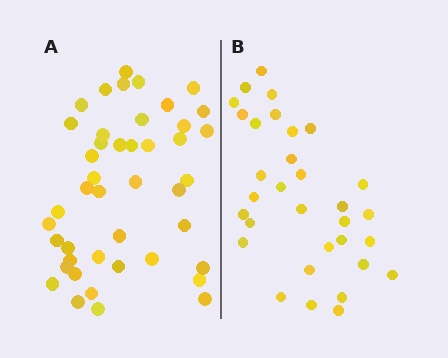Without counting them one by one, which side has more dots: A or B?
Region A (the left region) has more dots.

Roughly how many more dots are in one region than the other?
Region A has roughly 12 or so more dots than region B.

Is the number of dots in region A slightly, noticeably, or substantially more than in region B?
Region A has noticeably more, but not dramatically so. The ratio is roughly 1.4 to 1.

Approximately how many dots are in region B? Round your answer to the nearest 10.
About 30 dots. (The exact count is 32, which rounds to 30.)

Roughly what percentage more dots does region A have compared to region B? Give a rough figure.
About 40% more.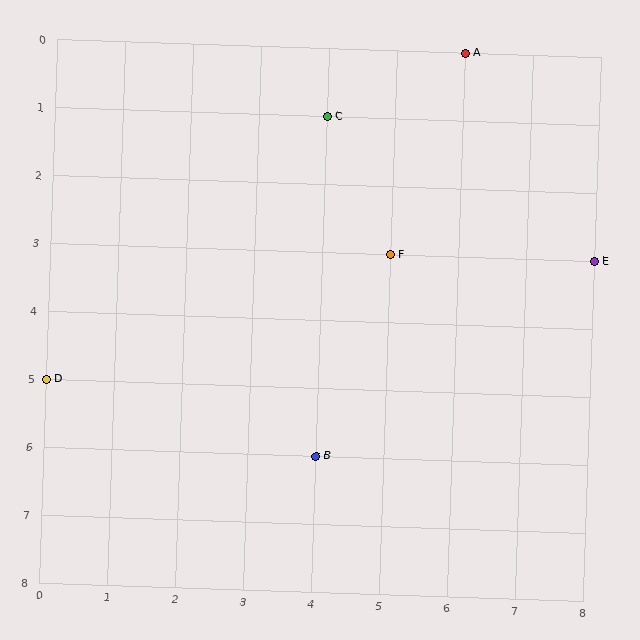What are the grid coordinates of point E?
Point E is at grid coordinates (8, 3).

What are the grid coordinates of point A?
Point A is at grid coordinates (6, 0).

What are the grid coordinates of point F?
Point F is at grid coordinates (5, 3).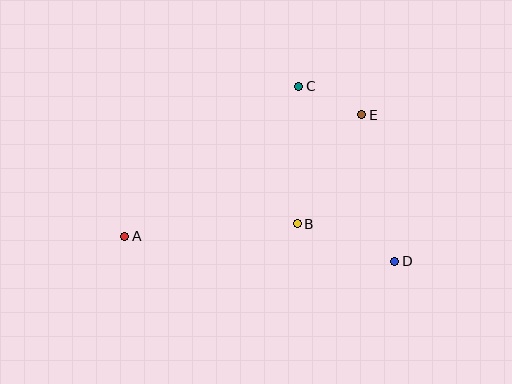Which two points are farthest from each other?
Points A and D are farthest from each other.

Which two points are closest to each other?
Points C and E are closest to each other.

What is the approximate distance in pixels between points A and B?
The distance between A and B is approximately 173 pixels.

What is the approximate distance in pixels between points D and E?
The distance between D and E is approximately 150 pixels.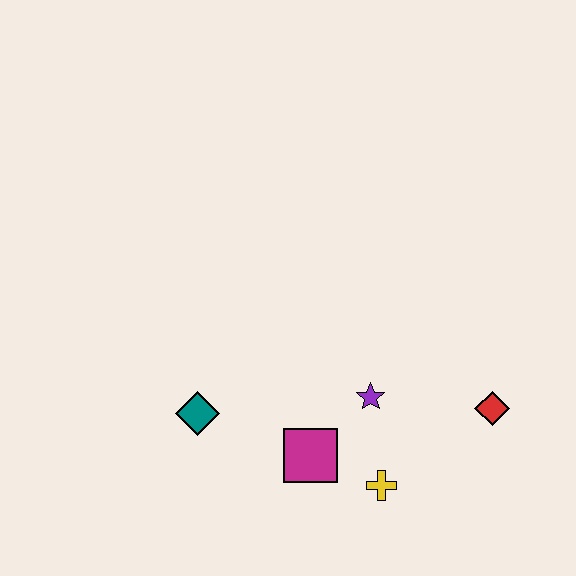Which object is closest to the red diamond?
The purple star is closest to the red diamond.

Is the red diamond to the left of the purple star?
No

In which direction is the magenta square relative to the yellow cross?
The magenta square is to the left of the yellow cross.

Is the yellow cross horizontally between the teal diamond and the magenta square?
No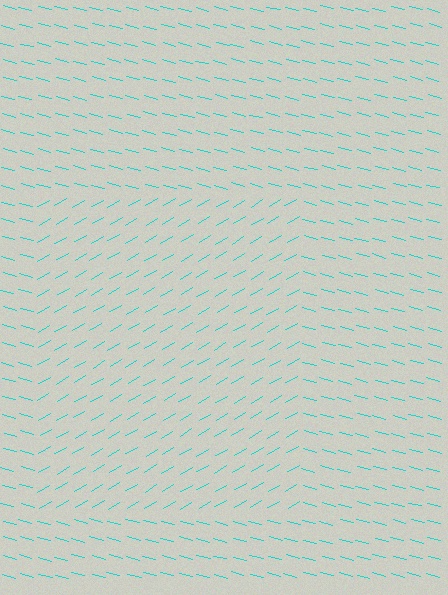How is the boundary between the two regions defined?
The boundary is defined purely by a change in line orientation (approximately 45 degrees difference). All lines are the same color and thickness.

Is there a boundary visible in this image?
Yes, there is a texture boundary formed by a change in line orientation.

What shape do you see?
I see a rectangle.